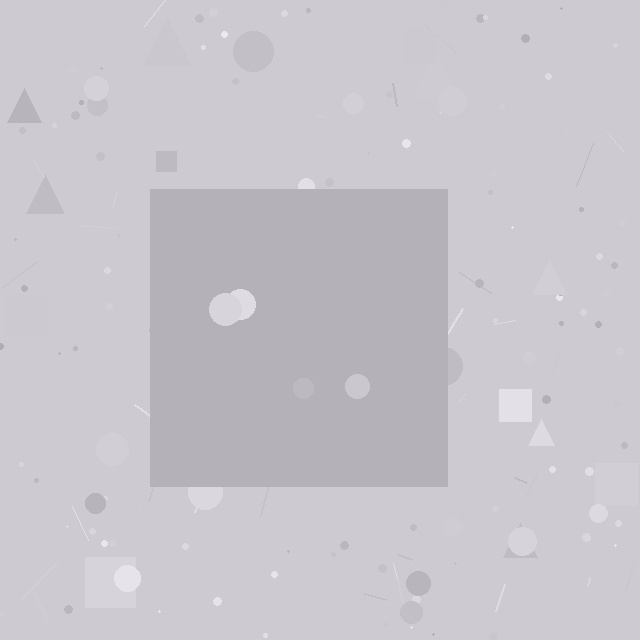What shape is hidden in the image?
A square is hidden in the image.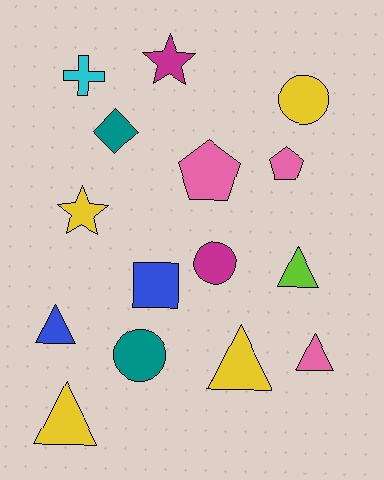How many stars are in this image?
There are 2 stars.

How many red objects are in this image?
There are no red objects.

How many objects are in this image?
There are 15 objects.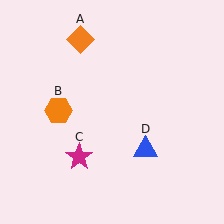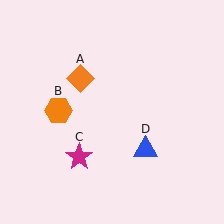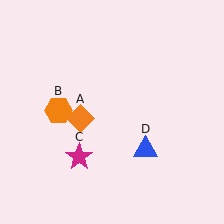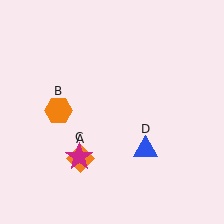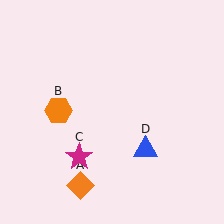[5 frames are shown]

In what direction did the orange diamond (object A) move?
The orange diamond (object A) moved down.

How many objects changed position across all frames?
1 object changed position: orange diamond (object A).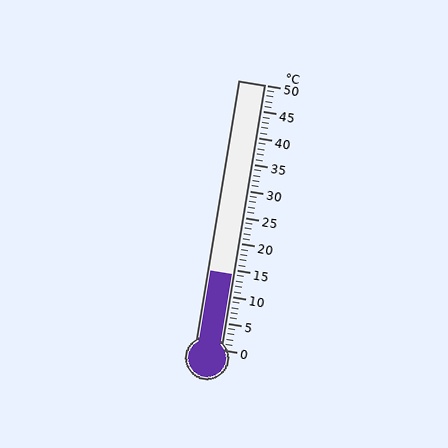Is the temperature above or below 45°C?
The temperature is below 45°C.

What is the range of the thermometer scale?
The thermometer scale ranges from 0°C to 50°C.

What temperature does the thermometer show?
The thermometer shows approximately 14°C.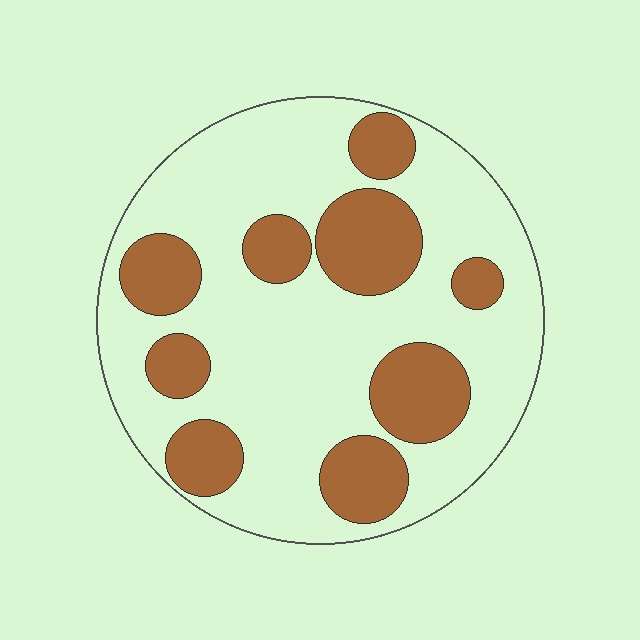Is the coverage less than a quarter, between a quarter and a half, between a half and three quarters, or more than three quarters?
Between a quarter and a half.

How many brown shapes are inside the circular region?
9.